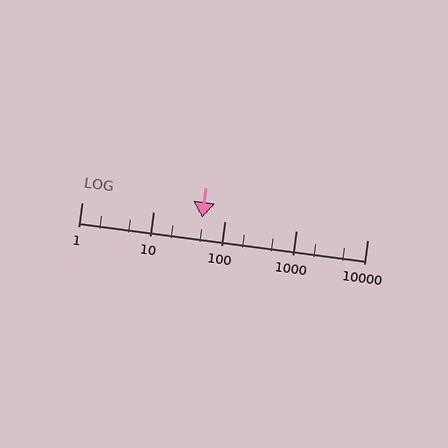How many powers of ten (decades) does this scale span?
The scale spans 4 decades, from 1 to 10000.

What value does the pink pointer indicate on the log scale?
The pointer indicates approximately 49.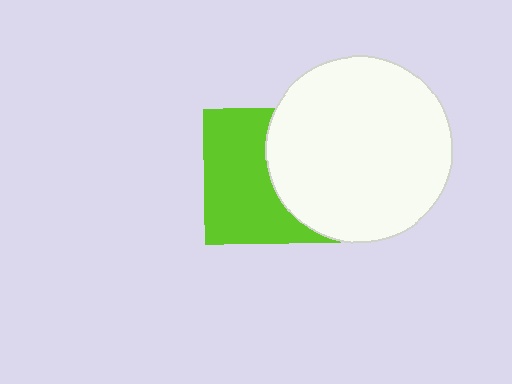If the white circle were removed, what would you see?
You would see the complete lime square.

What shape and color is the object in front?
The object in front is a white circle.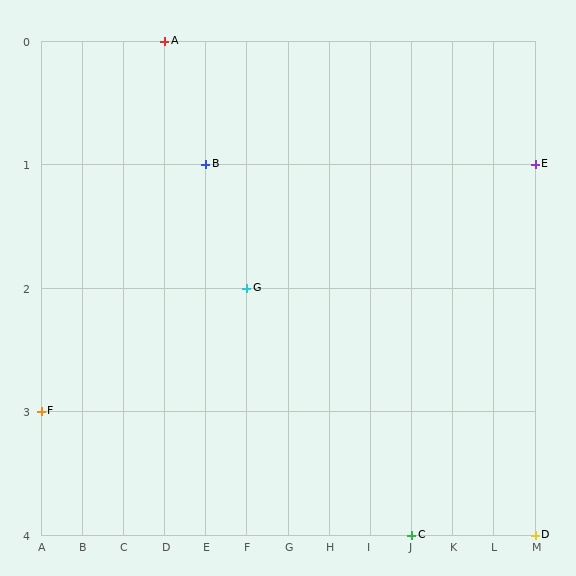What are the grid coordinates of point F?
Point F is at grid coordinates (A, 3).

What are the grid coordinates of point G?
Point G is at grid coordinates (F, 2).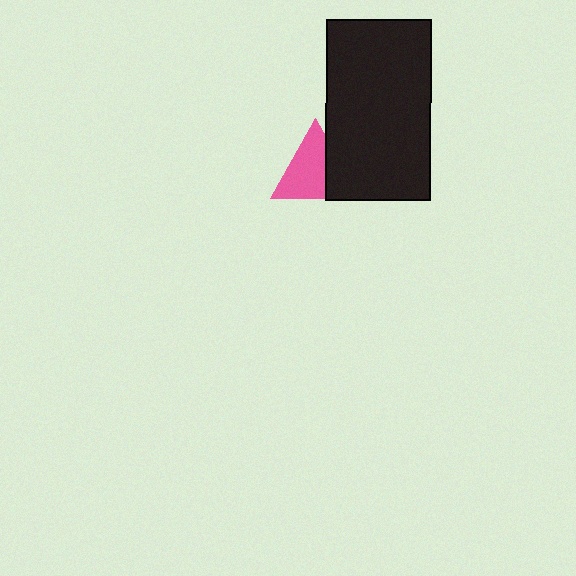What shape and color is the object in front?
The object in front is a black rectangle.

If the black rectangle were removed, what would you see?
You would see the complete pink triangle.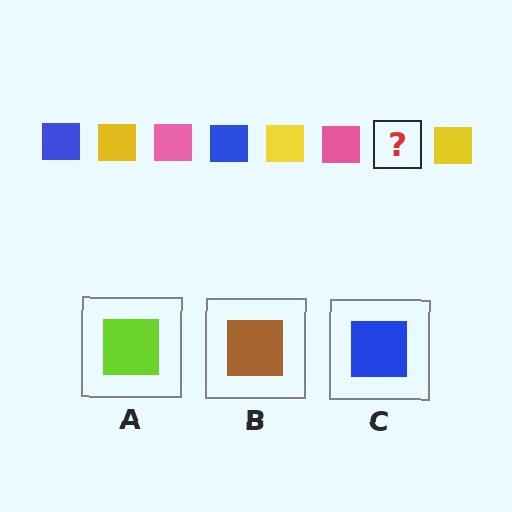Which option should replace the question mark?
Option C.